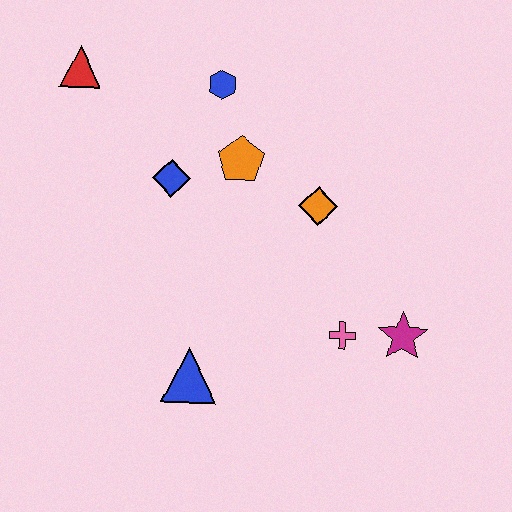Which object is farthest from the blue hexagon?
The magenta star is farthest from the blue hexagon.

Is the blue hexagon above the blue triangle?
Yes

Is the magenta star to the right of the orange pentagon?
Yes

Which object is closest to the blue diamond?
The orange pentagon is closest to the blue diamond.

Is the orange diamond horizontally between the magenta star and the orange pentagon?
Yes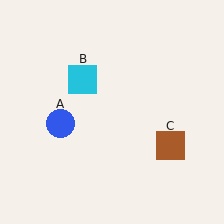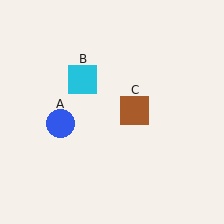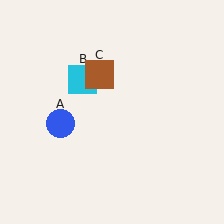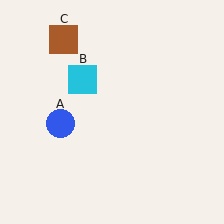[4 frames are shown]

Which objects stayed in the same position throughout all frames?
Blue circle (object A) and cyan square (object B) remained stationary.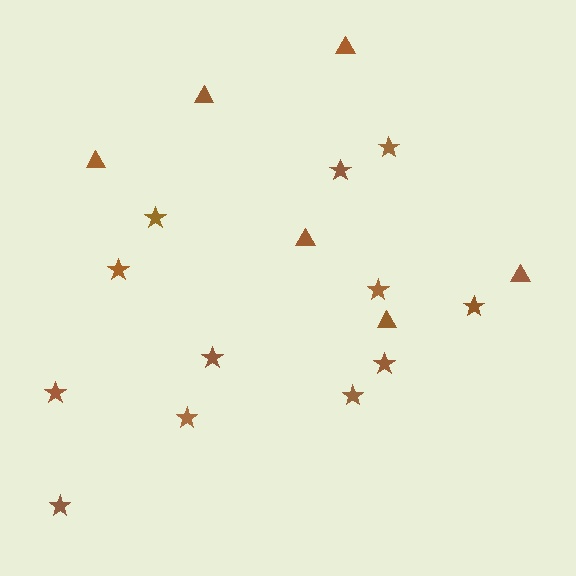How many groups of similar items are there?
There are 2 groups: one group of triangles (6) and one group of stars (12).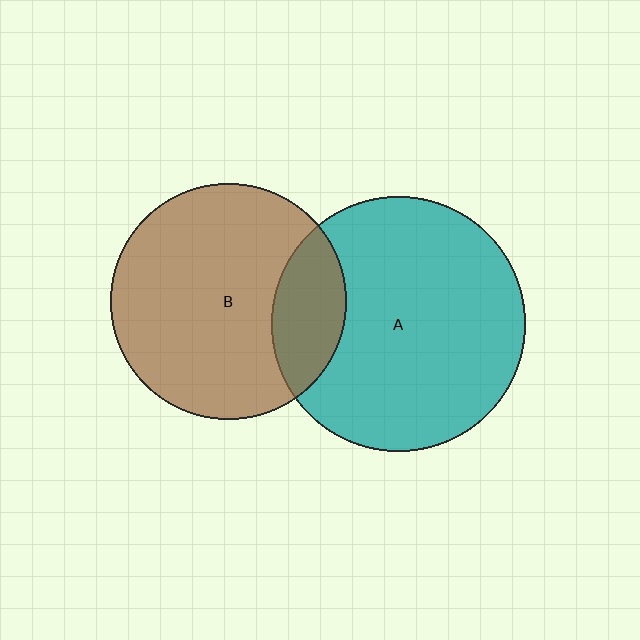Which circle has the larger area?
Circle A (teal).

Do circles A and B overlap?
Yes.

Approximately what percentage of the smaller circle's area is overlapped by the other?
Approximately 20%.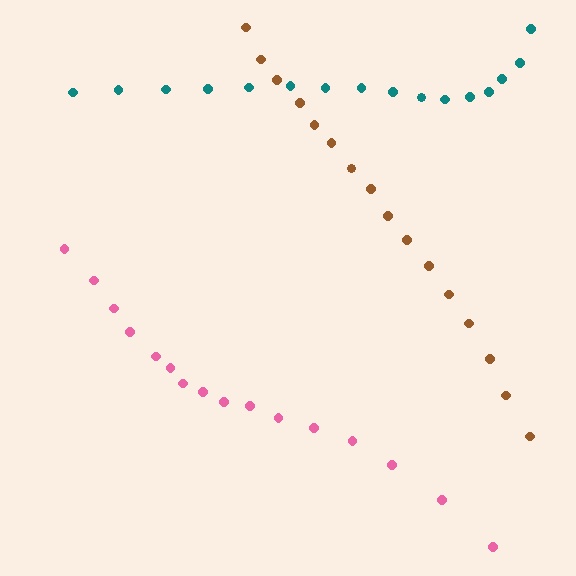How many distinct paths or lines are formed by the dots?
There are 3 distinct paths.